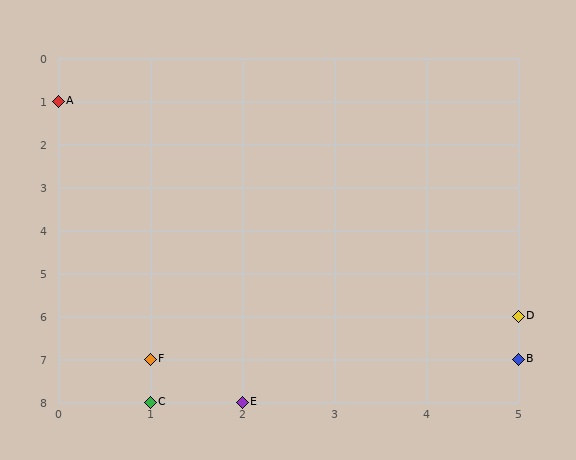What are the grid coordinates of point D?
Point D is at grid coordinates (5, 6).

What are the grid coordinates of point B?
Point B is at grid coordinates (5, 7).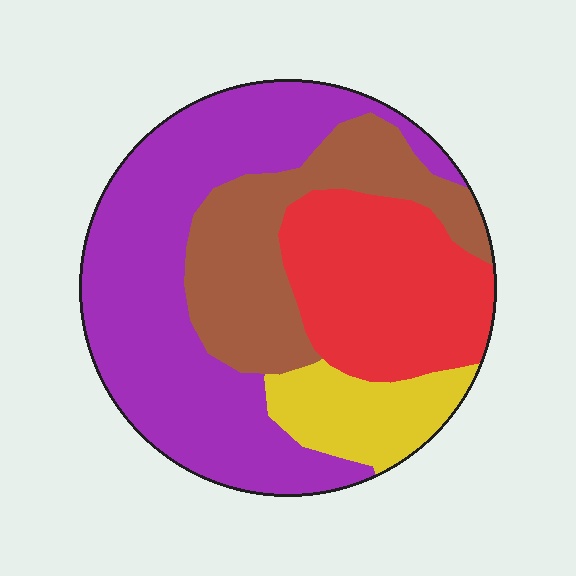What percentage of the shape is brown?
Brown covers 22% of the shape.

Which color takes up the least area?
Yellow, at roughly 10%.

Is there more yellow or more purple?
Purple.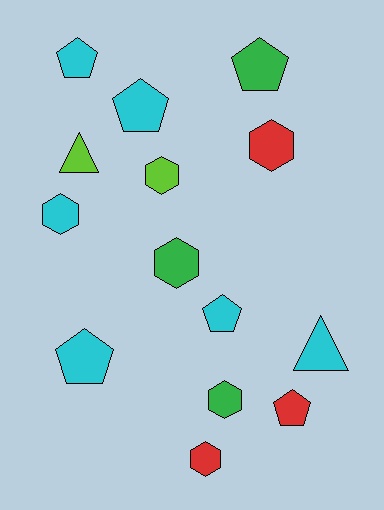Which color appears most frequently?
Cyan, with 6 objects.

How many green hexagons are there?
There are 2 green hexagons.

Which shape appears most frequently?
Pentagon, with 6 objects.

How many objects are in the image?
There are 14 objects.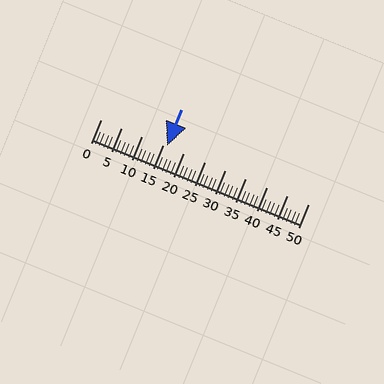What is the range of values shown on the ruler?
The ruler shows values from 0 to 50.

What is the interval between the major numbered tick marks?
The major tick marks are spaced 5 units apart.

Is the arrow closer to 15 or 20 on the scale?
The arrow is closer to 15.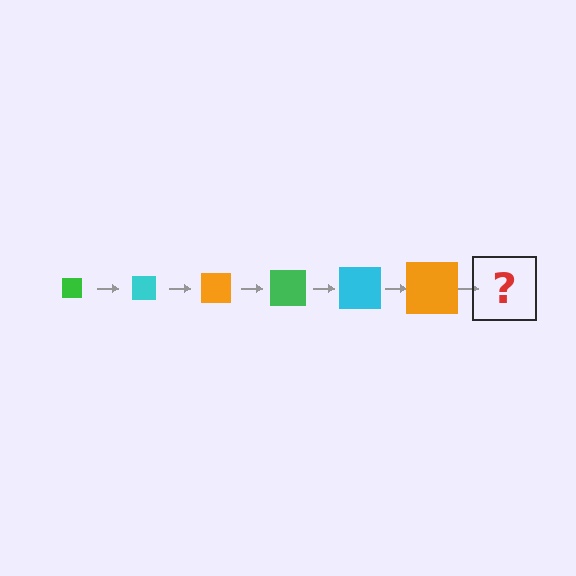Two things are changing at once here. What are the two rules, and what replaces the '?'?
The two rules are that the square grows larger each step and the color cycles through green, cyan, and orange. The '?' should be a green square, larger than the previous one.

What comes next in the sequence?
The next element should be a green square, larger than the previous one.